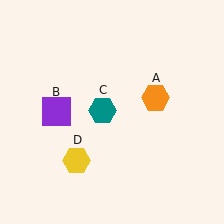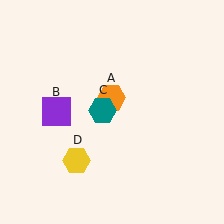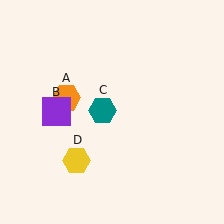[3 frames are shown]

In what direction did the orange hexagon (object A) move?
The orange hexagon (object A) moved left.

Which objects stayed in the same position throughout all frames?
Purple square (object B) and teal hexagon (object C) and yellow hexagon (object D) remained stationary.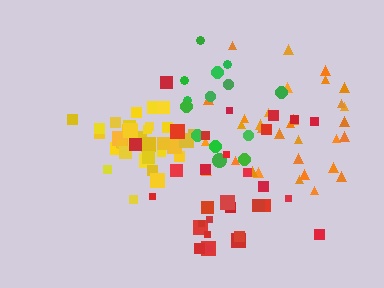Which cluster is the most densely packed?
Yellow.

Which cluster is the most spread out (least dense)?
Red.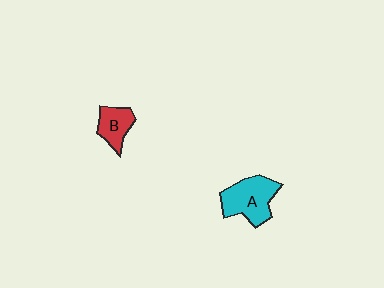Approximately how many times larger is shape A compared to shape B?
Approximately 1.7 times.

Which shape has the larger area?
Shape A (cyan).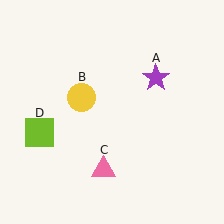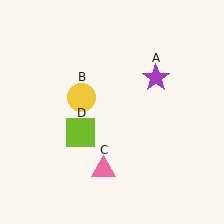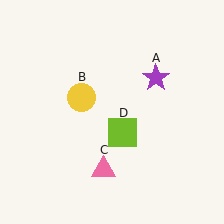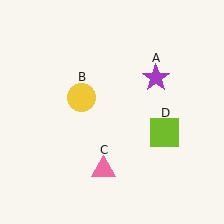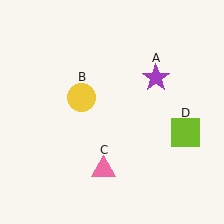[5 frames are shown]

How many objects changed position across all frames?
1 object changed position: lime square (object D).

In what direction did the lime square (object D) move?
The lime square (object D) moved right.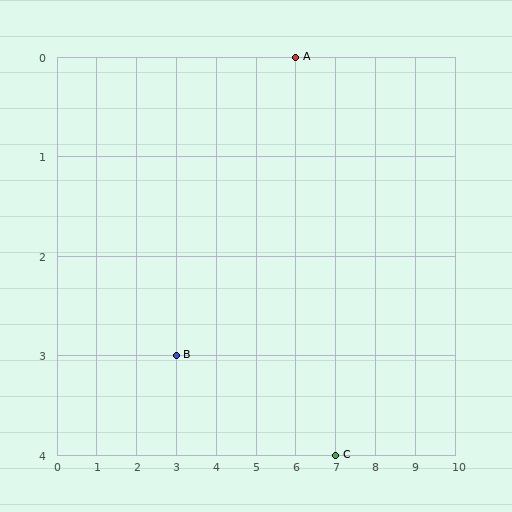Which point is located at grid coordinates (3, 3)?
Point B is at (3, 3).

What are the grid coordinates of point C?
Point C is at grid coordinates (7, 4).